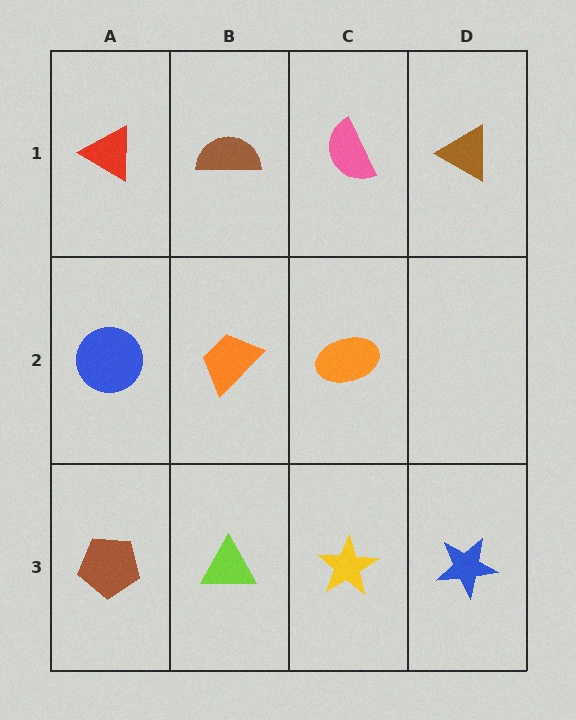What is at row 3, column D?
A blue star.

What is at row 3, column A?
A brown pentagon.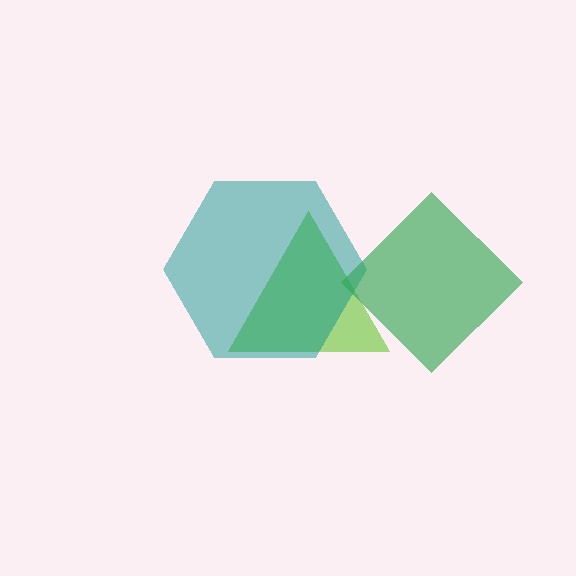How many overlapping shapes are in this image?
There are 3 overlapping shapes in the image.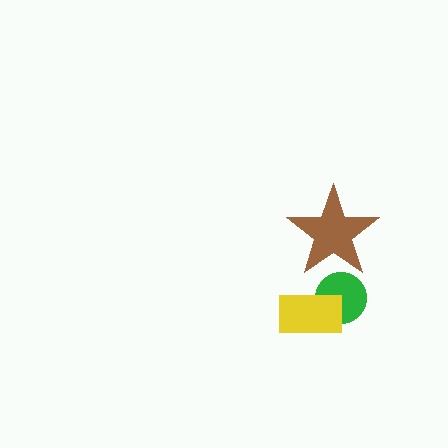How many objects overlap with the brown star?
1 object overlaps with the brown star.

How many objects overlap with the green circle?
2 objects overlap with the green circle.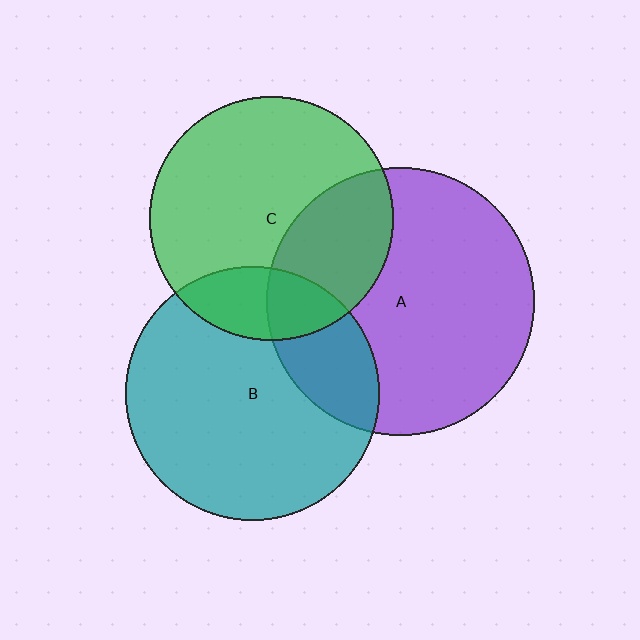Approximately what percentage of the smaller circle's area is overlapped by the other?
Approximately 30%.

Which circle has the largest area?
Circle A (purple).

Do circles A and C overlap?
Yes.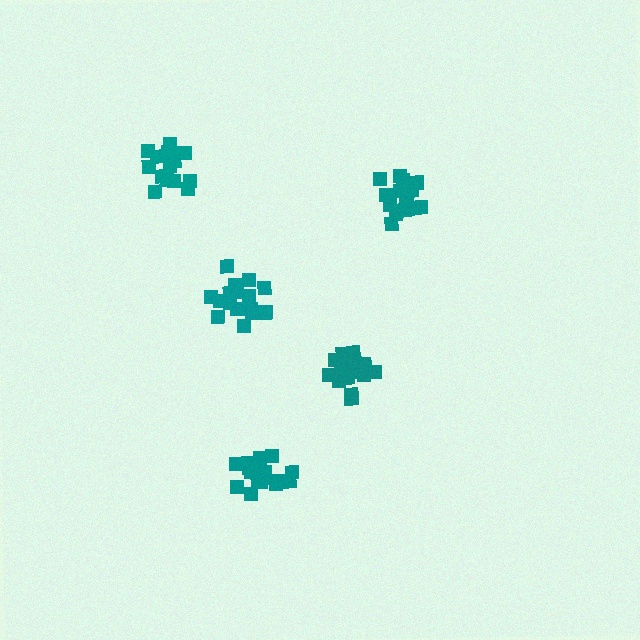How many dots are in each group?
Group 1: 16 dots, Group 2: 19 dots, Group 3: 17 dots, Group 4: 15 dots, Group 5: 18 dots (85 total).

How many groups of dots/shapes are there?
There are 5 groups.